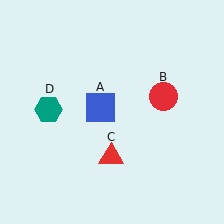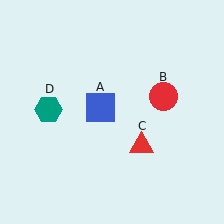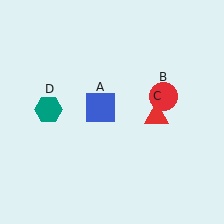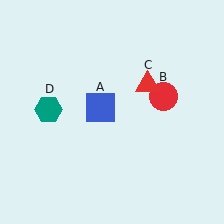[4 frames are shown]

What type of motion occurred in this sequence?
The red triangle (object C) rotated counterclockwise around the center of the scene.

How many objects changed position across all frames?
1 object changed position: red triangle (object C).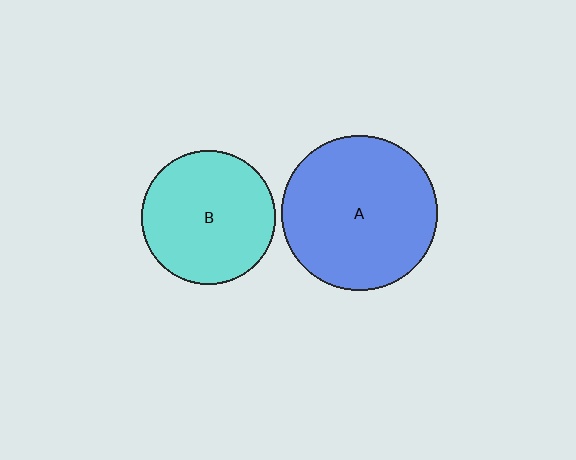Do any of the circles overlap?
No, none of the circles overlap.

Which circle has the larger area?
Circle A (blue).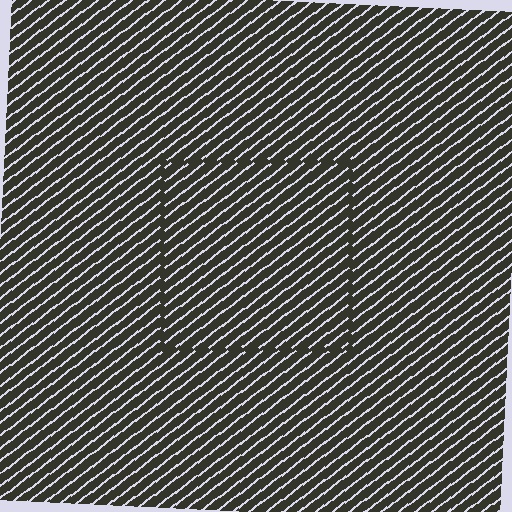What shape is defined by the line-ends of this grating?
An illusory square. The interior of the shape contains the same grating, shifted by half a period — the contour is defined by the phase discontinuity where line-ends from the inner and outer gratings abut.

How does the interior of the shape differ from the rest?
The interior of the shape contains the same grating, shifted by half a period — the contour is defined by the phase discontinuity where line-ends from the inner and outer gratings abut.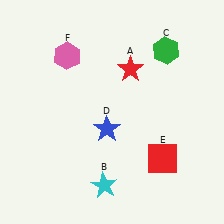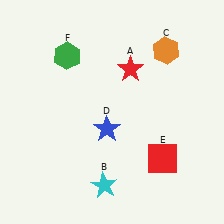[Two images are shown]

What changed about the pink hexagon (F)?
In Image 1, F is pink. In Image 2, it changed to green.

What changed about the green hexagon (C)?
In Image 1, C is green. In Image 2, it changed to orange.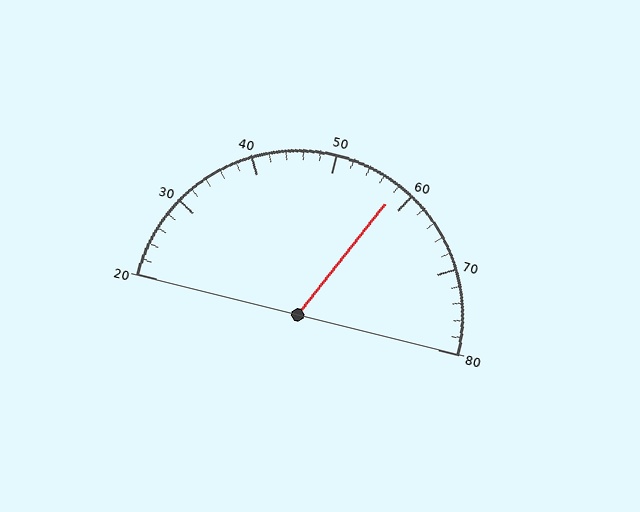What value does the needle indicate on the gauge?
The needle indicates approximately 58.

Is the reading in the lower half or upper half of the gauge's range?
The reading is in the upper half of the range (20 to 80).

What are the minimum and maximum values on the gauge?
The gauge ranges from 20 to 80.